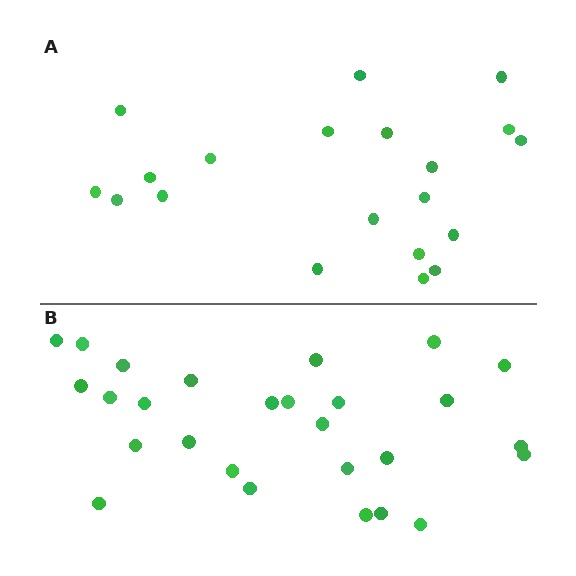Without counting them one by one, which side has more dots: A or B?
Region B (the bottom region) has more dots.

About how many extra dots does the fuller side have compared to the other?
Region B has roughly 8 or so more dots than region A.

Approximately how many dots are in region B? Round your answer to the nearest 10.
About 30 dots. (The exact count is 27, which rounds to 30.)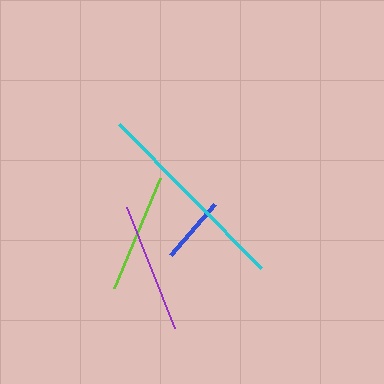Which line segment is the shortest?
The blue line is the shortest at approximately 67 pixels.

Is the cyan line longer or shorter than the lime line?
The cyan line is longer than the lime line.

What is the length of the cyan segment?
The cyan segment is approximately 203 pixels long.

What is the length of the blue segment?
The blue segment is approximately 67 pixels long.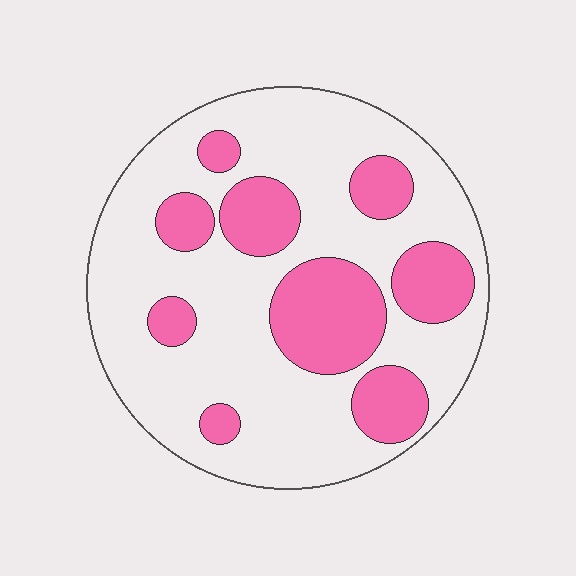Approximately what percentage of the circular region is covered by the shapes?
Approximately 30%.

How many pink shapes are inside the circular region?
9.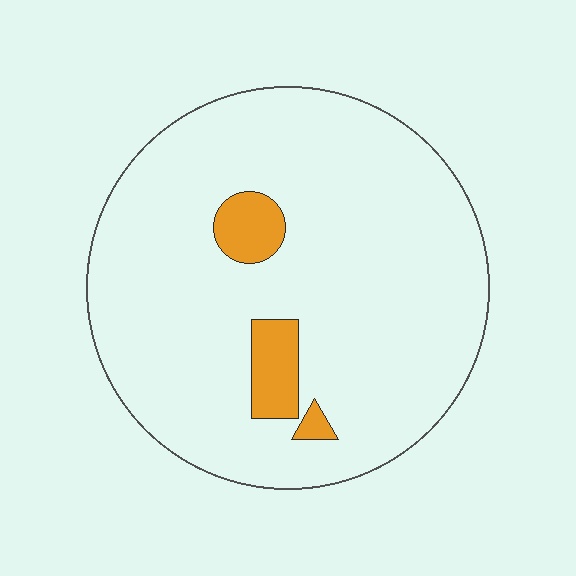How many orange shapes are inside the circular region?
3.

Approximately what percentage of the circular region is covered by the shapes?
Approximately 10%.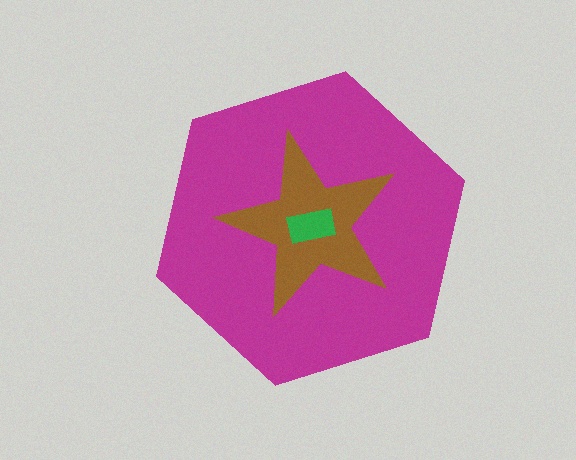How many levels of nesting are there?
3.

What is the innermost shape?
The green rectangle.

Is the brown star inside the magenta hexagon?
Yes.